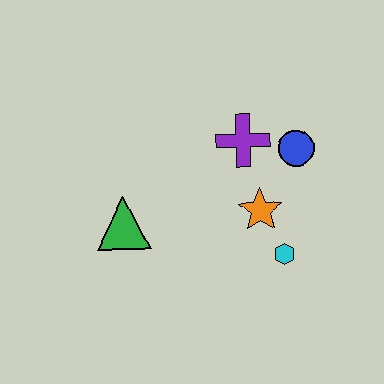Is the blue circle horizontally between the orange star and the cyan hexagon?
No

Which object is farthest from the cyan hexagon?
The green triangle is farthest from the cyan hexagon.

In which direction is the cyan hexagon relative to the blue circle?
The cyan hexagon is below the blue circle.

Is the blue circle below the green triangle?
No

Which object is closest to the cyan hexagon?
The orange star is closest to the cyan hexagon.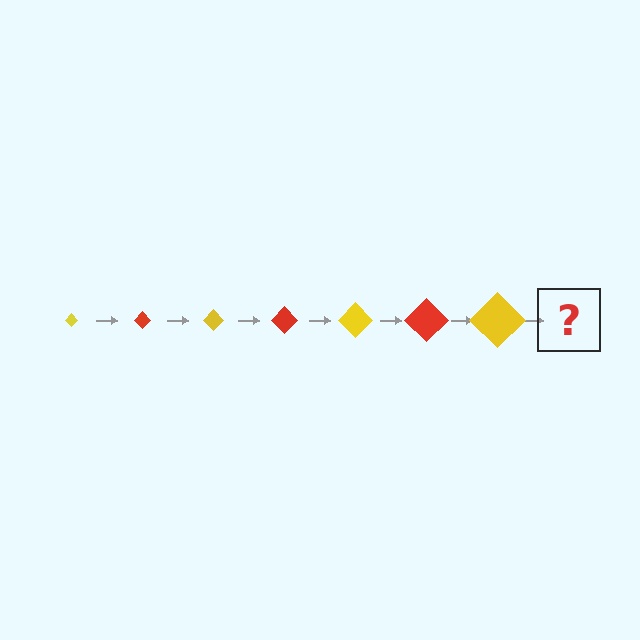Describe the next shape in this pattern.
It should be a red diamond, larger than the previous one.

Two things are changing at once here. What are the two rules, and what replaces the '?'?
The two rules are that the diamond grows larger each step and the color cycles through yellow and red. The '?' should be a red diamond, larger than the previous one.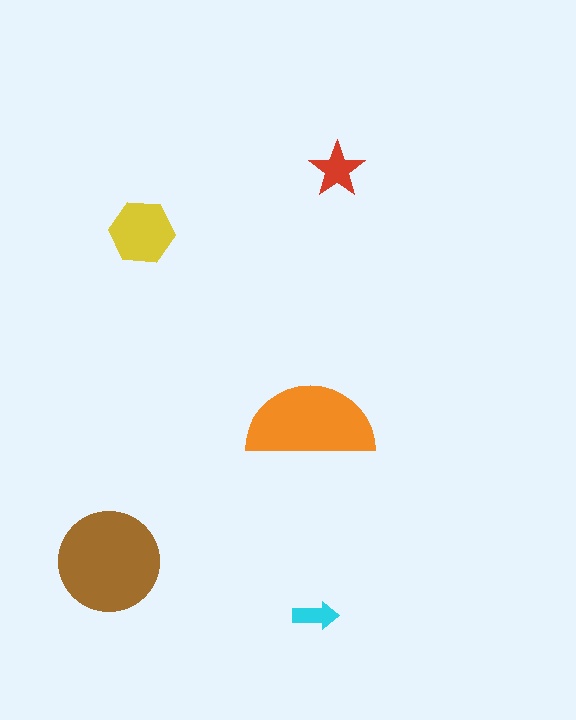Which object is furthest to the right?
The red star is rightmost.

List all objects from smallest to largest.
The cyan arrow, the red star, the yellow hexagon, the orange semicircle, the brown circle.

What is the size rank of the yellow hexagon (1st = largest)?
3rd.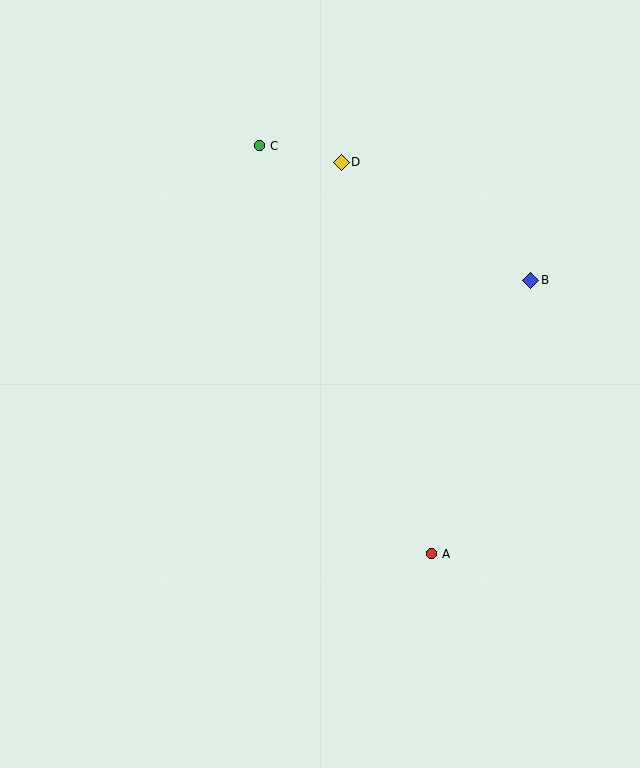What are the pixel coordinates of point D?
Point D is at (341, 162).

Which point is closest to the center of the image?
Point A at (432, 554) is closest to the center.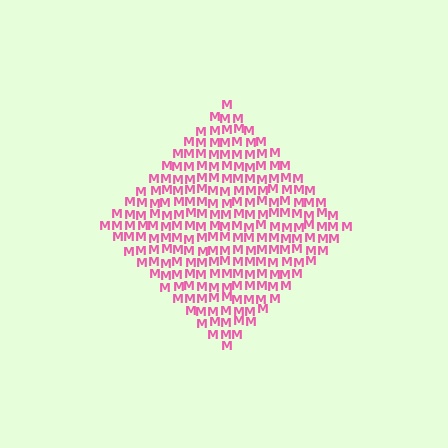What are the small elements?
The small elements are letter M's.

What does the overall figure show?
The overall figure shows a diamond.